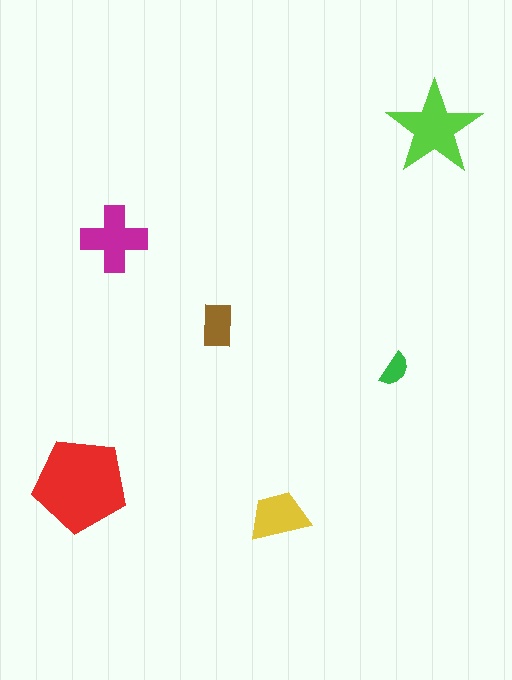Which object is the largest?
The red pentagon.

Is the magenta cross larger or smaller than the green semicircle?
Larger.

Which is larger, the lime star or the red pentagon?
The red pentagon.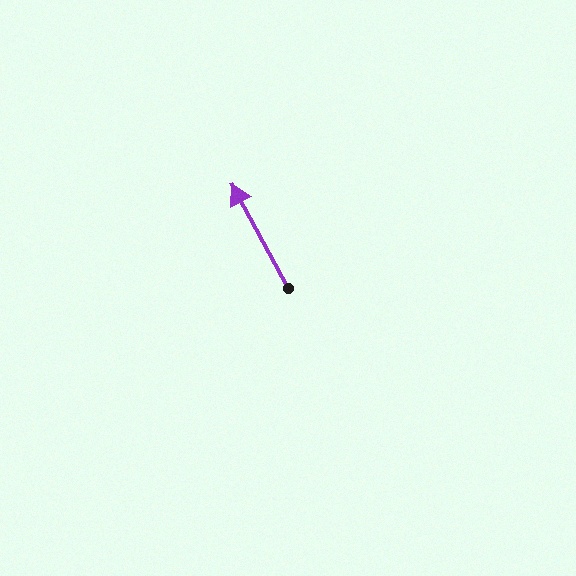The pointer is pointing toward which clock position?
Roughly 11 o'clock.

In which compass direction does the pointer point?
Northwest.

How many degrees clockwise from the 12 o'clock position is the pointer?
Approximately 331 degrees.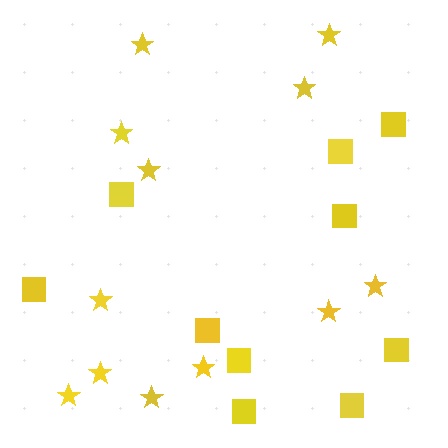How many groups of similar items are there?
There are 2 groups: one group of stars (12) and one group of squares (10).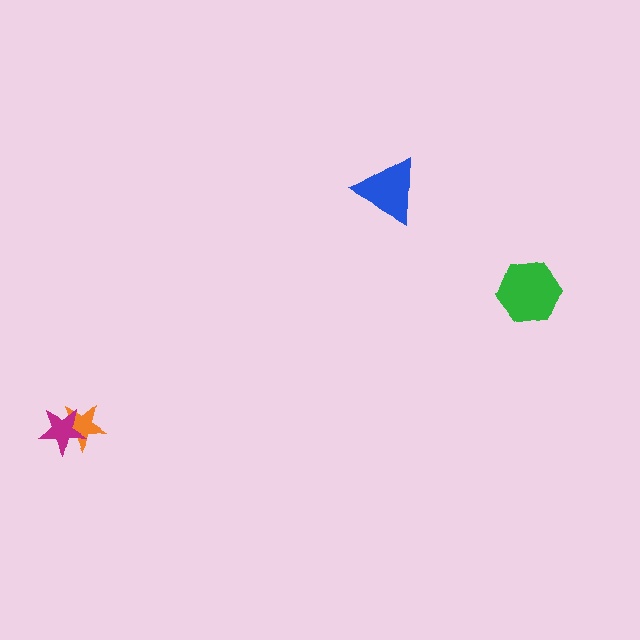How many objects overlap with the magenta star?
1 object overlaps with the magenta star.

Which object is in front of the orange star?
The magenta star is in front of the orange star.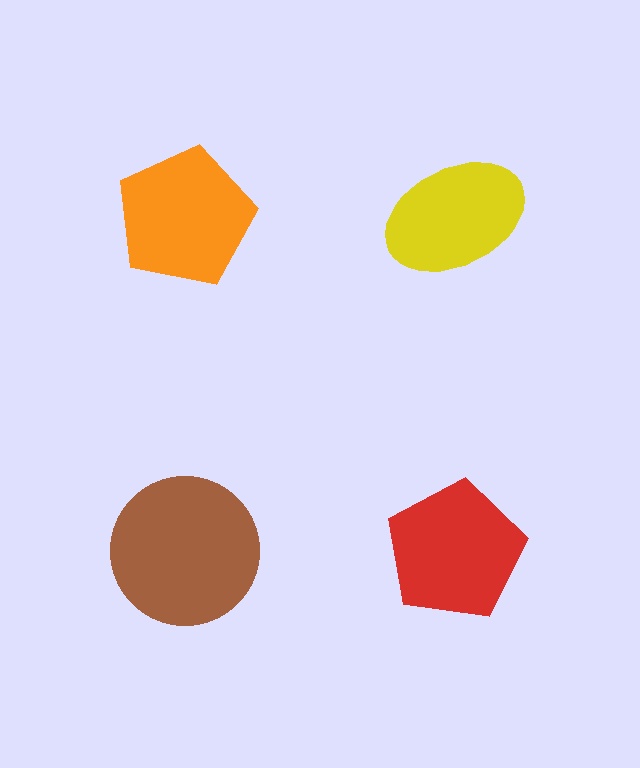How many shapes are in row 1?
2 shapes.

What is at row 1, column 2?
A yellow ellipse.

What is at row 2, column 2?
A red pentagon.